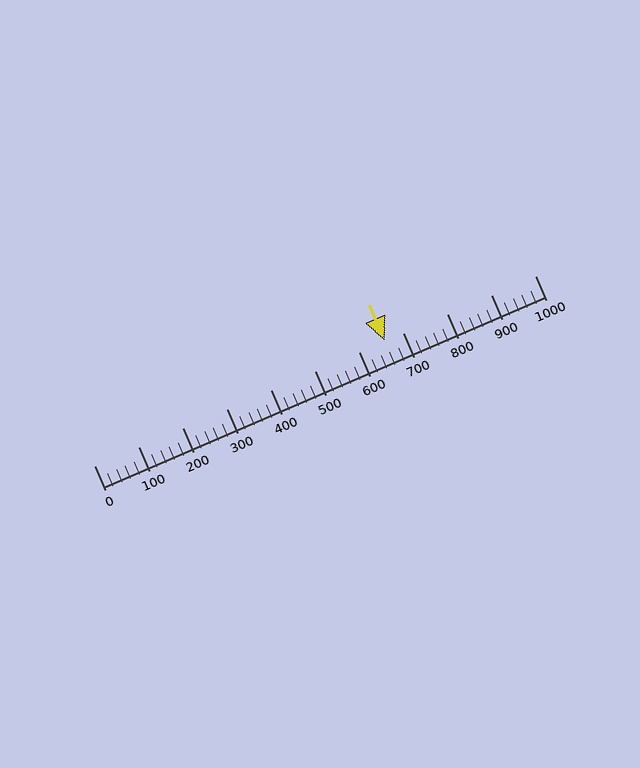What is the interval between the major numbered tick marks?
The major tick marks are spaced 100 units apart.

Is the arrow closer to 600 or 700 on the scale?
The arrow is closer to 700.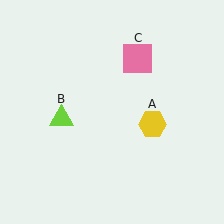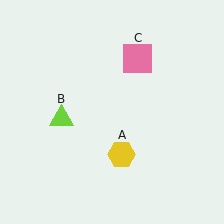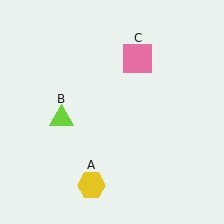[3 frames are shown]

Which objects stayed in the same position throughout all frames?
Lime triangle (object B) and pink square (object C) remained stationary.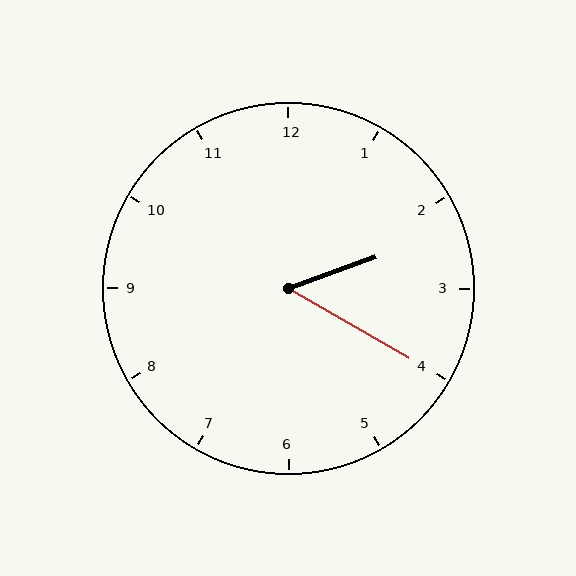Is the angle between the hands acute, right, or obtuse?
It is acute.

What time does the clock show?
2:20.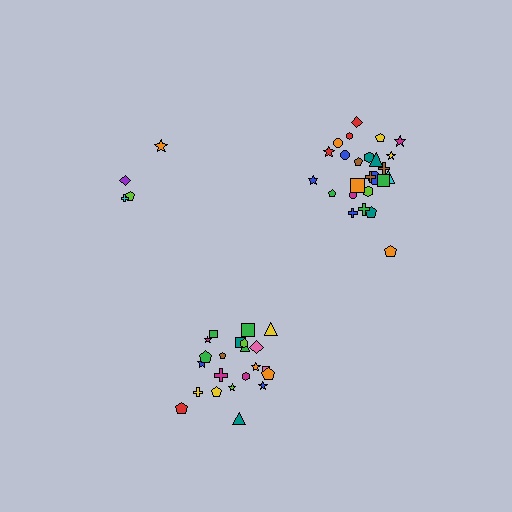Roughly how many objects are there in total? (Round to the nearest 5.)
Roughly 50 objects in total.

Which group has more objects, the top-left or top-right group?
The top-right group.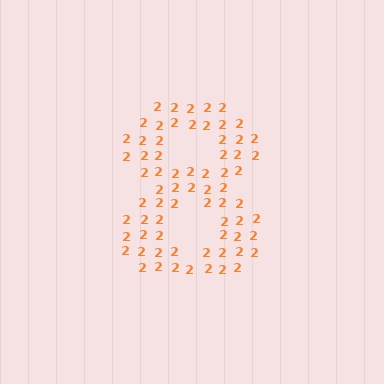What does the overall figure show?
The overall figure shows the digit 8.